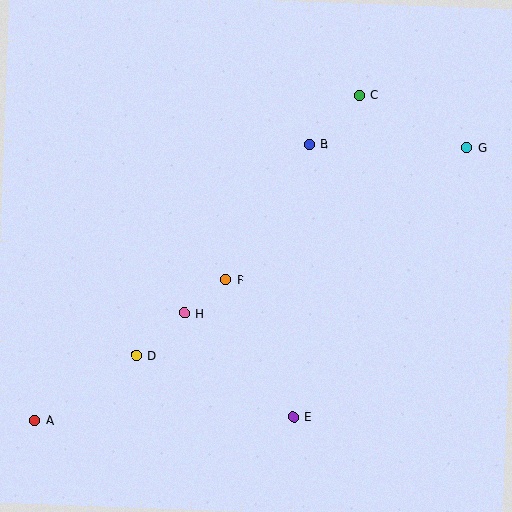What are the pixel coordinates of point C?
Point C is at (359, 95).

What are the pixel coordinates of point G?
Point G is at (467, 148).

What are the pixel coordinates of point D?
Point D is at (137, 355).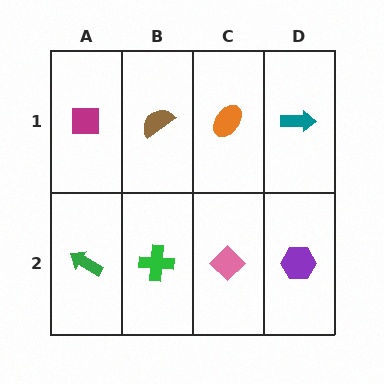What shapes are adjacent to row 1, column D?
A purple hexagon (row 2, column D), an orange ellipse (row 1, column C).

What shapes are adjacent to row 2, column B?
A brown semicircle (row 1, column B), a green arrow (row 2, column A), a pink diamond (row 2, column C).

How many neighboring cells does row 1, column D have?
2.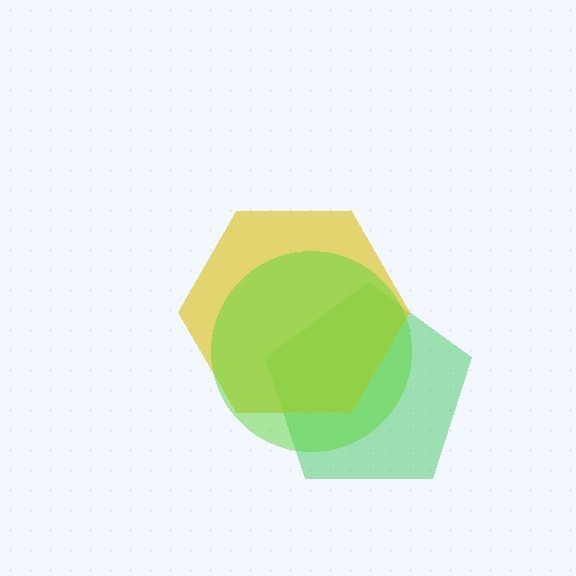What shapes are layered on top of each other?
The layered shapes are: a green pentagon, a yellow hexagon, a lime circle.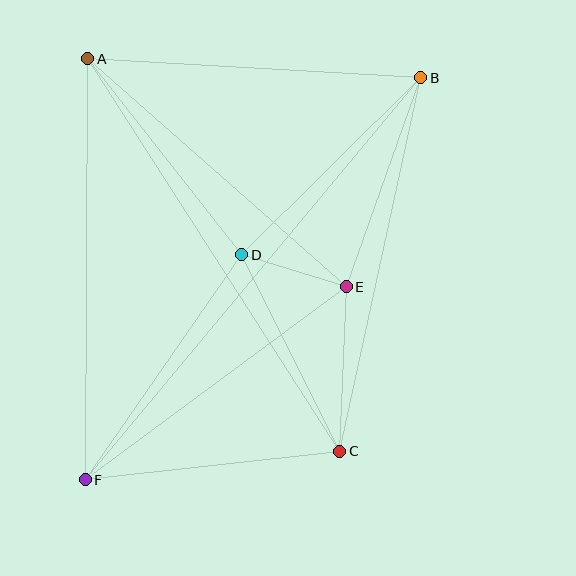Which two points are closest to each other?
Points D and E are closest to each other.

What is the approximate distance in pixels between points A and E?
The distance between A and E is approximately 345 pixels.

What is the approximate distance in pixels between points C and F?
The distance between C and F is approximately 256 pixels.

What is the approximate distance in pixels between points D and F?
The distance between D and F is approximately 274 pixels.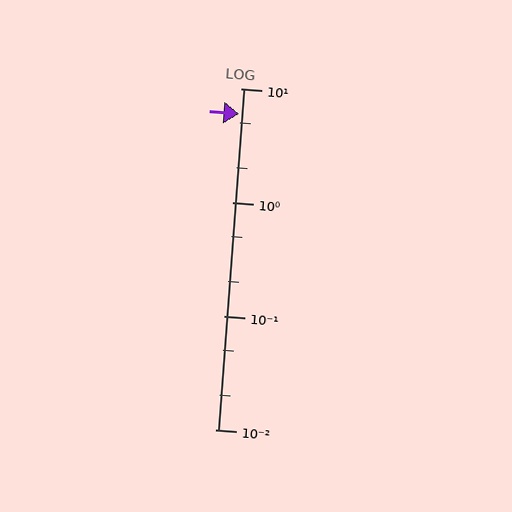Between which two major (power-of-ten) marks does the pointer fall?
The pointer is between 1 and 10.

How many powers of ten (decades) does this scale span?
The scale spans 3 decades, from 0.01 to 10.